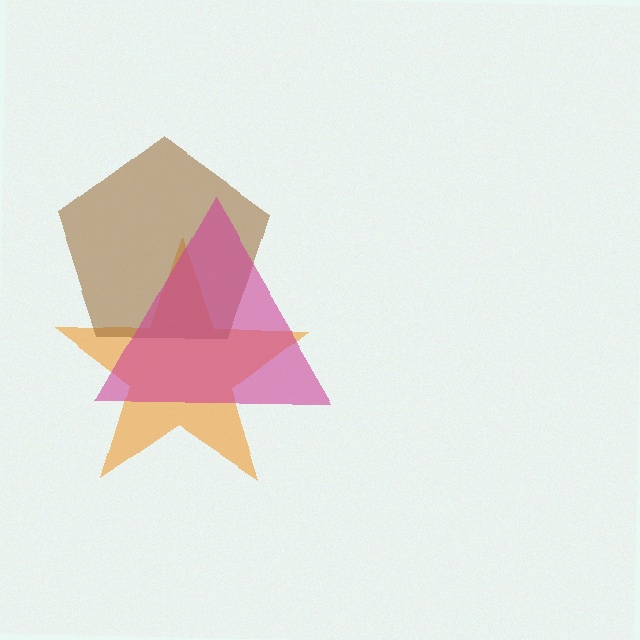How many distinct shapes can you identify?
There are 3 distinct shapes: an orange star, a brown pentagon, a magenta triangle.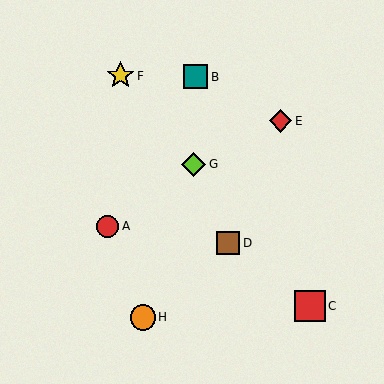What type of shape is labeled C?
Shape C is a red square.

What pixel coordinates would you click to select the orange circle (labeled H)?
Click at (143, 317) to select the orange circle H.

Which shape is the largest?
The red square (labeled C) is the largest.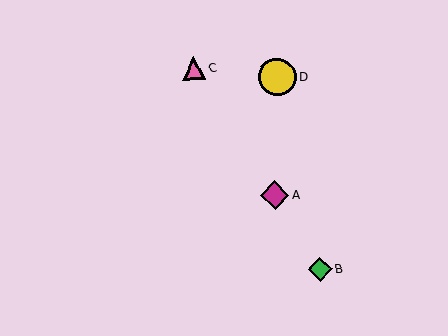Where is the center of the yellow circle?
The center of the yellow circle is at (277, 77).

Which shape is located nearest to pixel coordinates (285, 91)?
The yellow circle (labeled D) at (277, 77) is nearest to that location.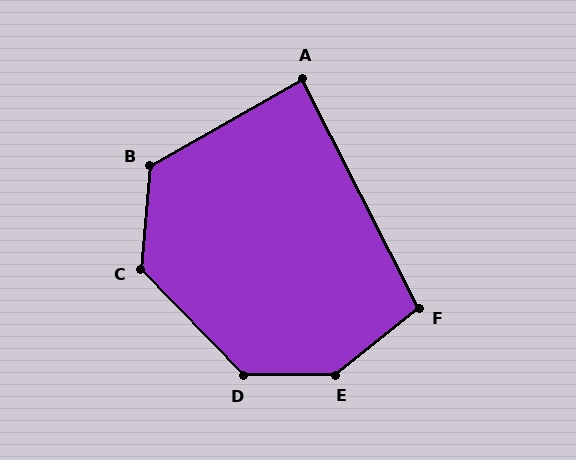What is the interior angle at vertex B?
Approximately 125 degrees (obtuse).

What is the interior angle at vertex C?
Approximately 131 degrees (obtuse).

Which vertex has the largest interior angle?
E, at approximately 142 degrees.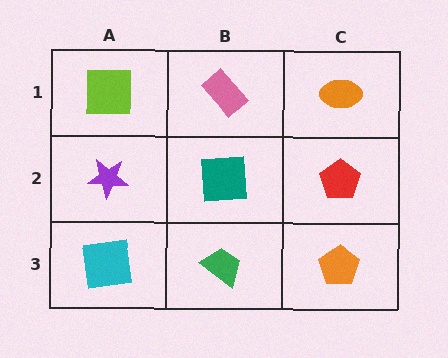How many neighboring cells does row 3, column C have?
2.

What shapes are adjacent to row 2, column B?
A pink rectangle (row 1, column B), a green trapezoid (row 3, column B), a purple star (row 2, column A), a red pentagon (row 2, column C).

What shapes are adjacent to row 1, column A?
A purple star (row 2, column A), a pink rectangle (row 1, column B).